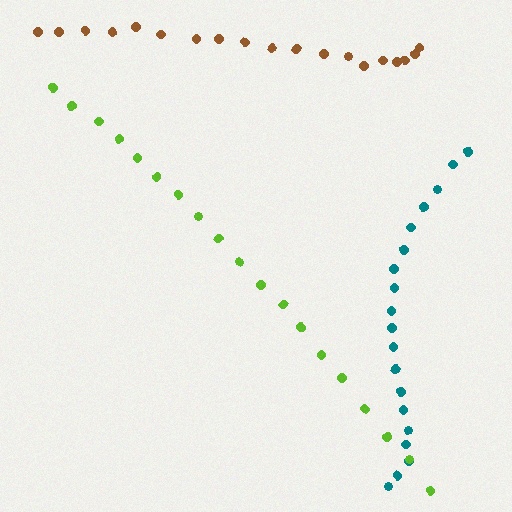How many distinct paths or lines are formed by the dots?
There are 3 distinct paths.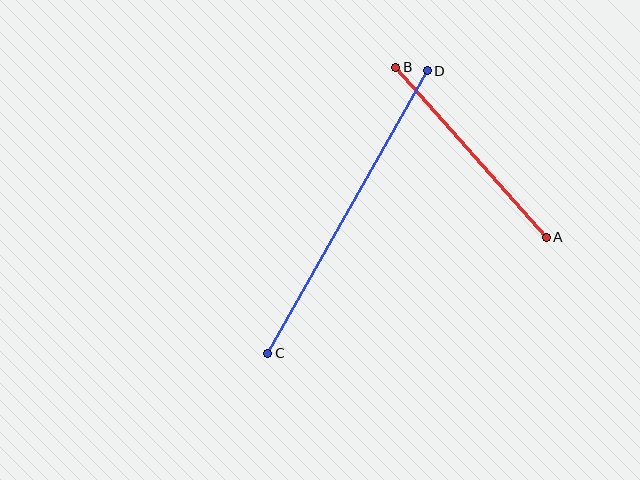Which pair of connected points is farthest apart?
Points C and D are farthest apart.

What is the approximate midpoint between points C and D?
The midpoint is at approximately (348, 212) pixels.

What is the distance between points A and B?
The distance is approximately 227 pixels.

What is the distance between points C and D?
The distance is approximately 324 pixels.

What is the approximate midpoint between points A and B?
The midpoint is at approximately (471, 152) pixels.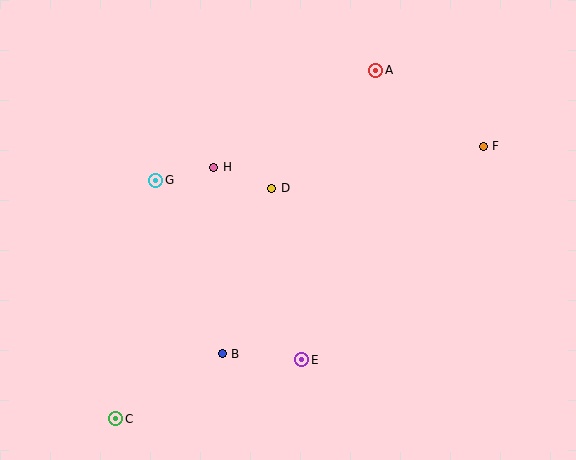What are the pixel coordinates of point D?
Point D is at (272, 188).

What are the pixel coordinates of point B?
Point B is at (222, 354).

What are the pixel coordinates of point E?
Point E is at (302, 360).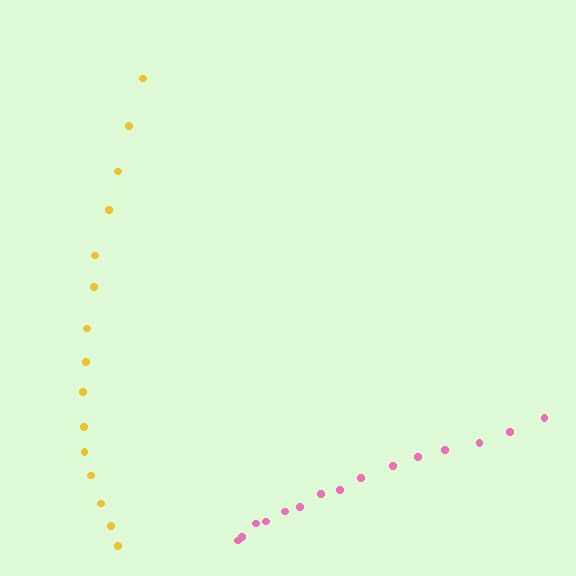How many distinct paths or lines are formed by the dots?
There are 2 distinct paths.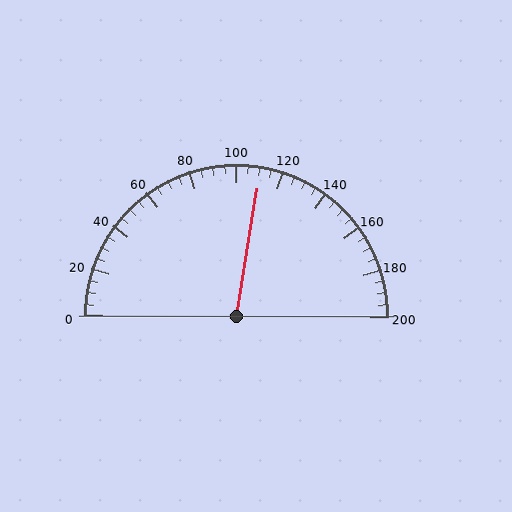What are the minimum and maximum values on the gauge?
The gauge ranges from 0 to 200.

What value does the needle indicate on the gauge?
The needle indicates approximately 110.